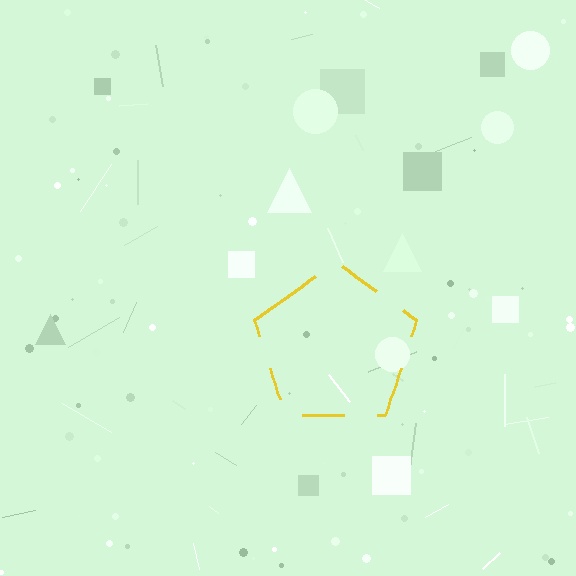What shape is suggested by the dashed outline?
The dashed outline suggests a pentagon.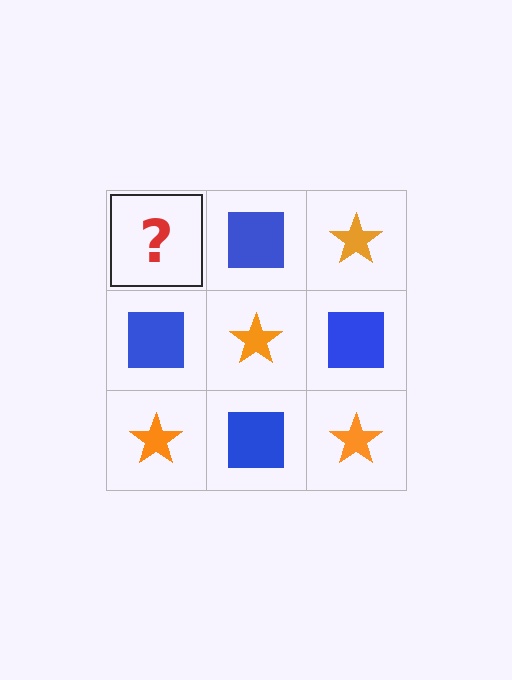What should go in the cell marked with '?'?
The missing cell should contain an orange star.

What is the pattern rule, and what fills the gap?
The rule is that it alternates orange star and blue square in a checkerboard pattern. The gap should be filled with an orange star.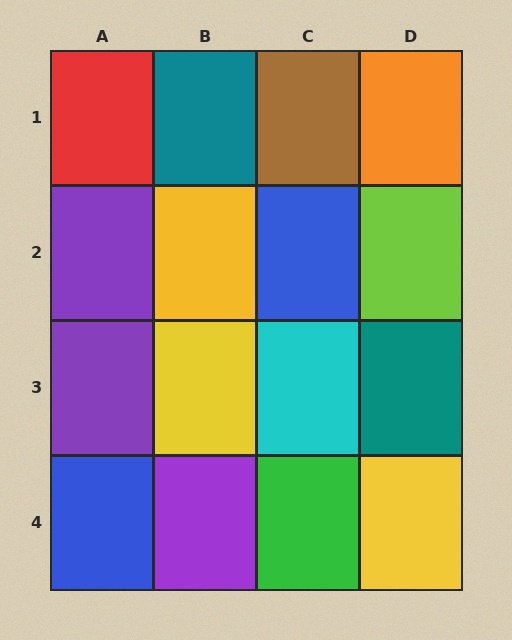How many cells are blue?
2 cells are blue.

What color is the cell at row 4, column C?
Green.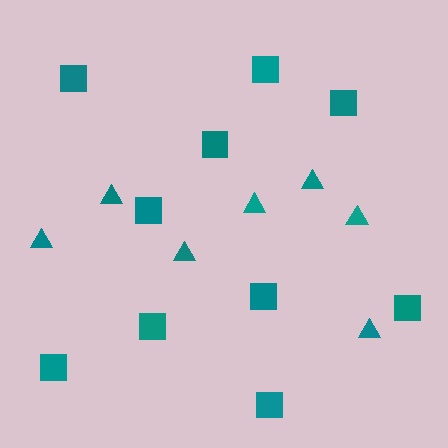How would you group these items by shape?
There are 2 groups: one group of squares (10) and one group of triangles (7).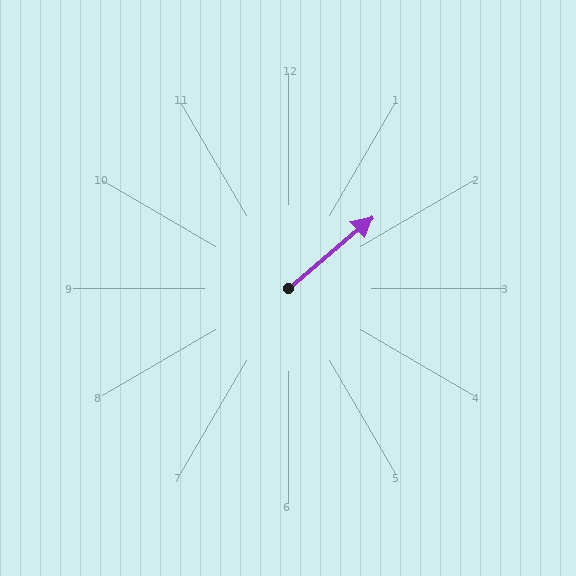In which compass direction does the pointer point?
Northeast.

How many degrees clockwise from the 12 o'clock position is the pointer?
Approximately 50 degrees.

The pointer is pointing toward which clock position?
Roughly 2 o'clock.